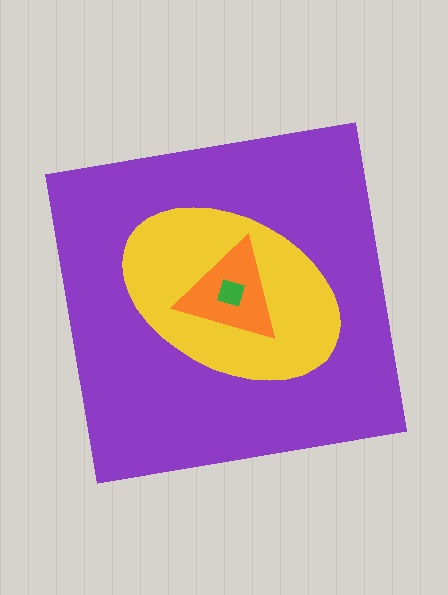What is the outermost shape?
The purple square.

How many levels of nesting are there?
4.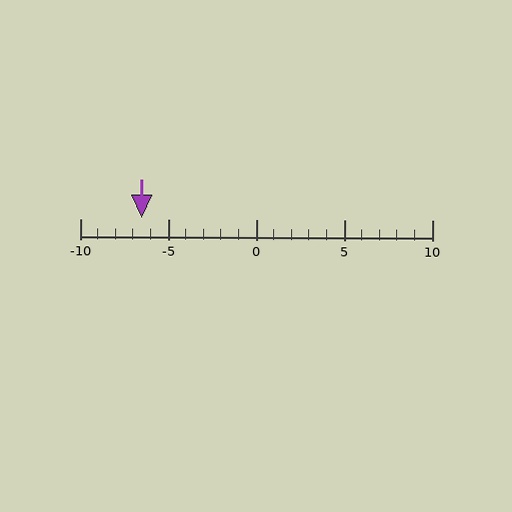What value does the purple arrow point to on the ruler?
The purple arrow points to approximately -6.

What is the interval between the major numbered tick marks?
The major tick marks are spaced 5 units apart.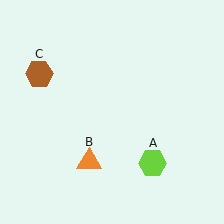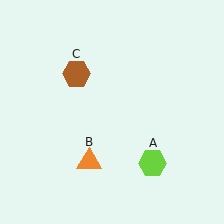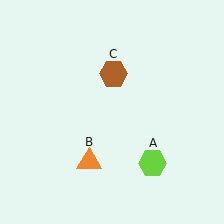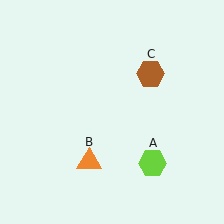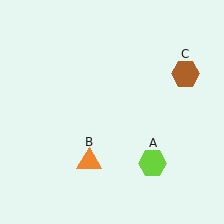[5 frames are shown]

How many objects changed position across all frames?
1 object changed position: brown hexagon (object C).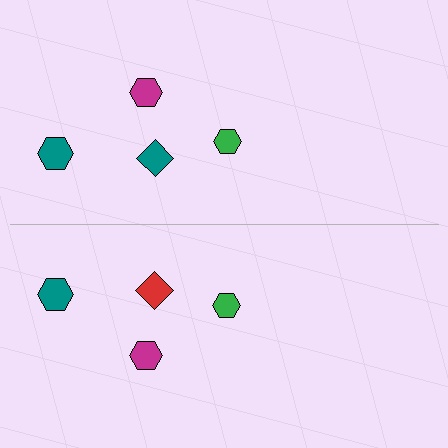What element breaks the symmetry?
The red diamond on the bottom side breaks the symmetry — its mirror counterpart is teal.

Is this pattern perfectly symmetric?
No, the pattern is not perfectly symmetric. The red diamond on the bottom side breaks the symmetry — its mirror counterpart is teal.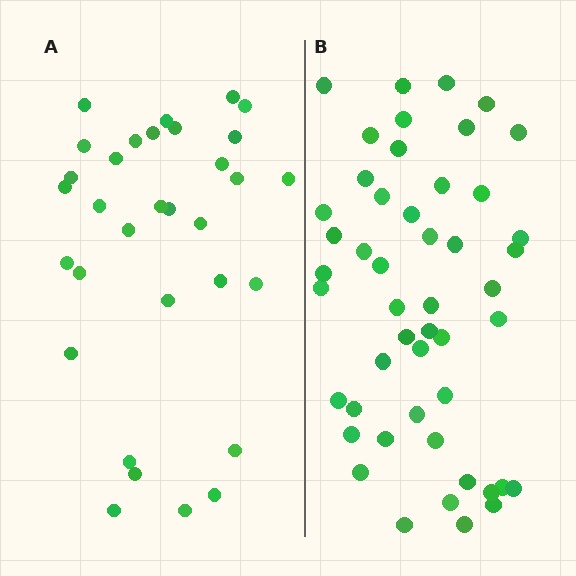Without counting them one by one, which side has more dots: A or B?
Region B (the right region) has more dots.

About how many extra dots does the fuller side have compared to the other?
Region B has approximately 15 more dots than region A.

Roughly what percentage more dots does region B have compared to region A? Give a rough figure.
About 55% more.